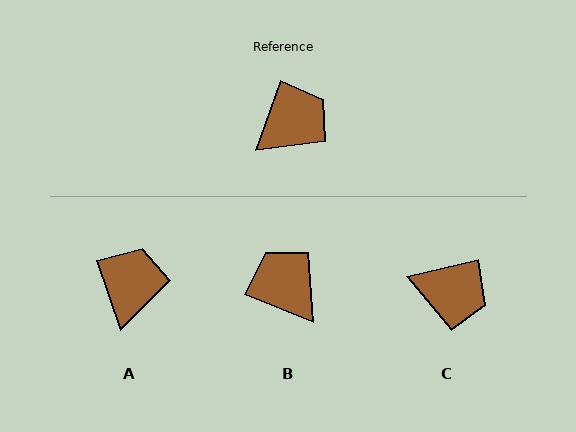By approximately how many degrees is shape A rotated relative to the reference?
Approximately 39 degrees counter-clockwise.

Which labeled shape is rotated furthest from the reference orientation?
B, about 87 degrees away.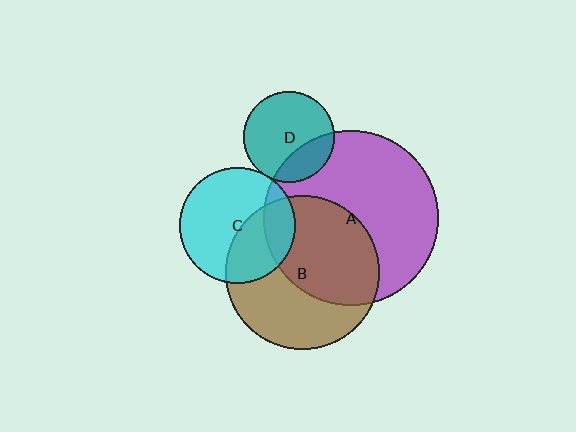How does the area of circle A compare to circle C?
Approximately 2.3 times.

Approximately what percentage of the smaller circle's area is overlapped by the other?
Approximately 20%.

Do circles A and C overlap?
Yes.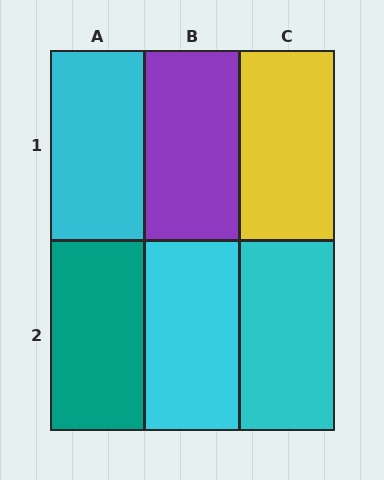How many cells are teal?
1 cell is teal.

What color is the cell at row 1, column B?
Purple.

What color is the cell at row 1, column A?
Cyan.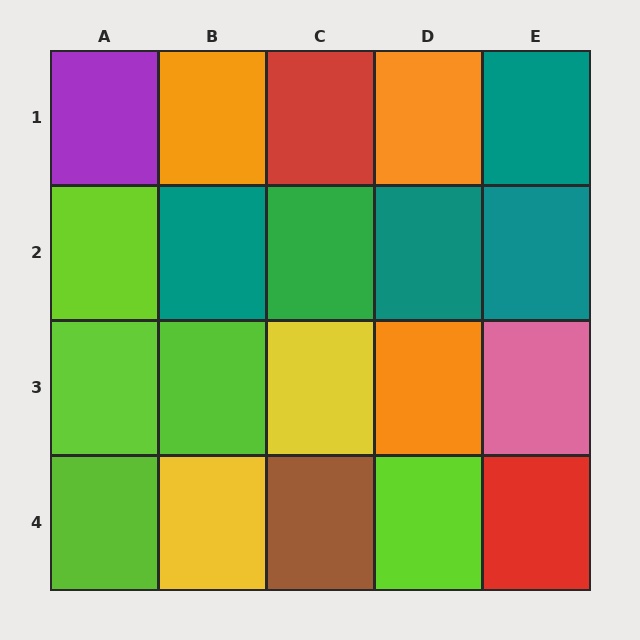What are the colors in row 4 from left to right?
Lime, yellow, brown, lime, red.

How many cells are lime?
5 cells are lime.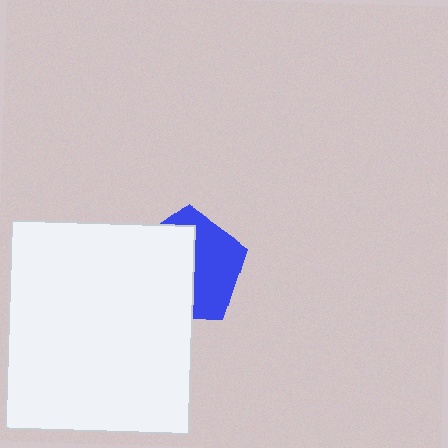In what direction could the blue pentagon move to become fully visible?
The blue pentagon could move right. That would shift it out from behind the white rectangle entirely.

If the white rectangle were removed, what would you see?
You would see the complete blue pentagon.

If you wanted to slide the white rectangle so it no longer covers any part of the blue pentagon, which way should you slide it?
Slide it left — that is the most direct way to separate the two shapes.